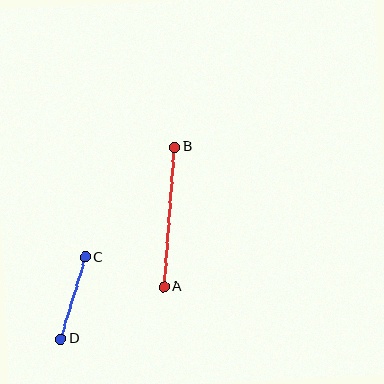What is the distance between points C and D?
The distance is approximately 85 pixels.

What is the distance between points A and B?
The distance is approximately 140 pixels.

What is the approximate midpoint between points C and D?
The midpoint is at approximately (73, 298) pixels.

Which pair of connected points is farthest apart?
Points A and B are farthest apart.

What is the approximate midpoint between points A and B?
The midpoint is at approximately (169, 217) pixels.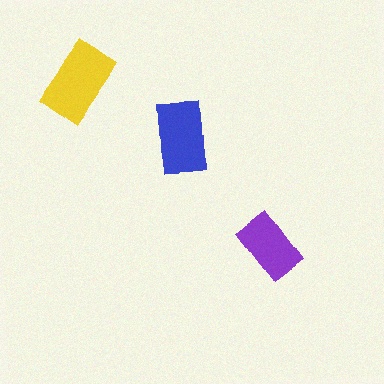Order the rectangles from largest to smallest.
the yellow one, the blue one, the purple one.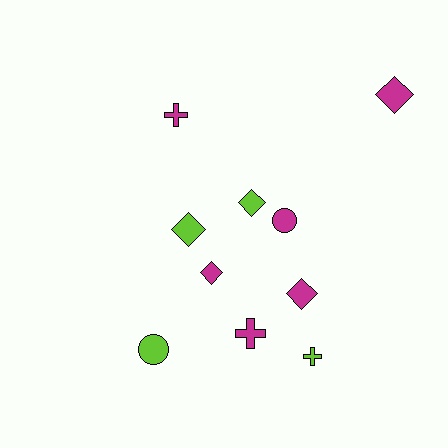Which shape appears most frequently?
Diamond, with 5 objects.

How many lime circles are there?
There is 1 lime circle.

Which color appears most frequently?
Magenta, with 6 objects.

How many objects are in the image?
There are 10 objects.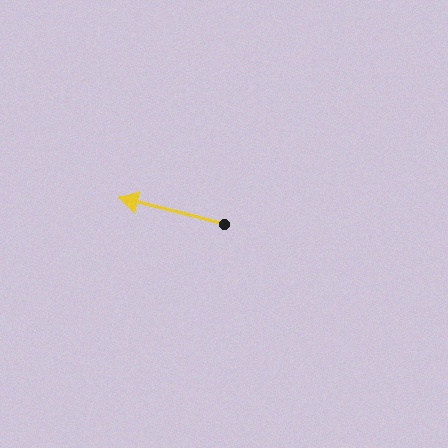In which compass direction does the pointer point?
West.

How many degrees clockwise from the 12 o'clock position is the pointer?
Approximately 284 degrees.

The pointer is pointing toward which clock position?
Roughly 9 o'clock.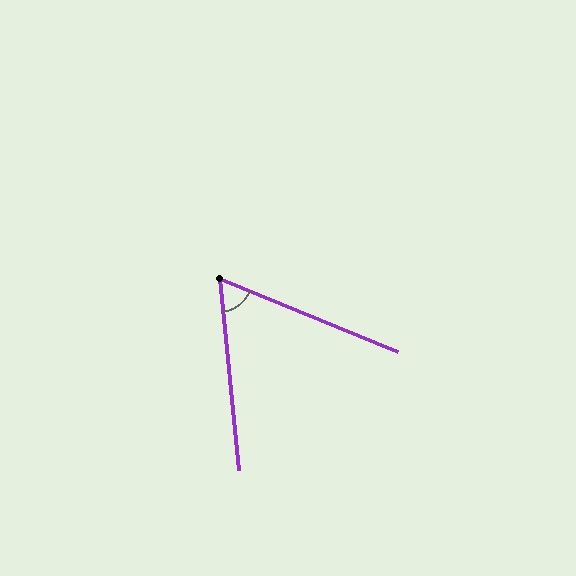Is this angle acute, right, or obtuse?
It is acute.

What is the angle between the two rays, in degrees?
Approximately 62 degrees.